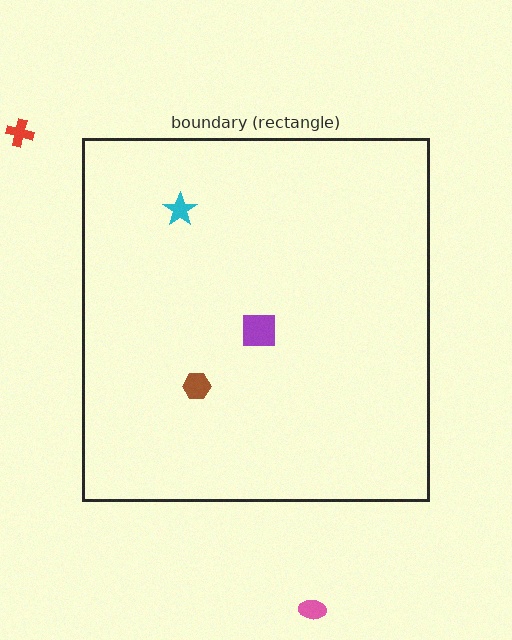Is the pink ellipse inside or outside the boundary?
Outside.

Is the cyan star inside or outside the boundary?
Inside.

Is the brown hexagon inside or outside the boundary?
Inside.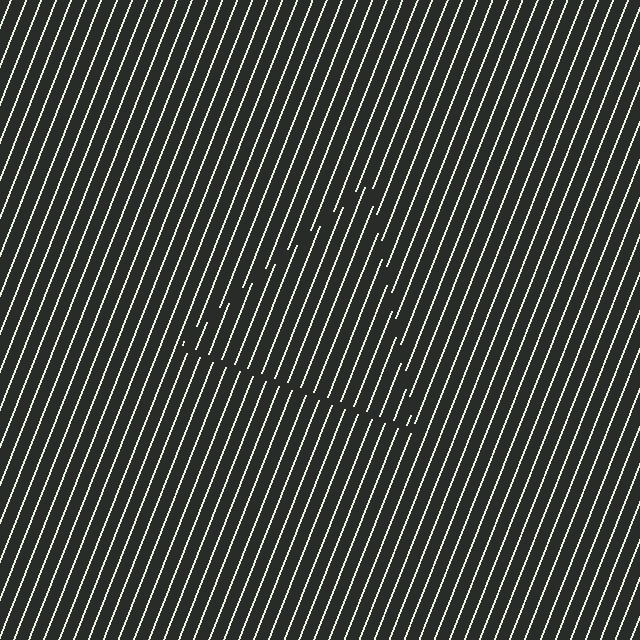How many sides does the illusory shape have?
3 sides — the line-ends trace a triangle.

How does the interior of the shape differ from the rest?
The interior of the shape contains the same grating, shifted by half a period — the contour is defined by the phase discontinuity where line-ends from the inner and outer gratings abut.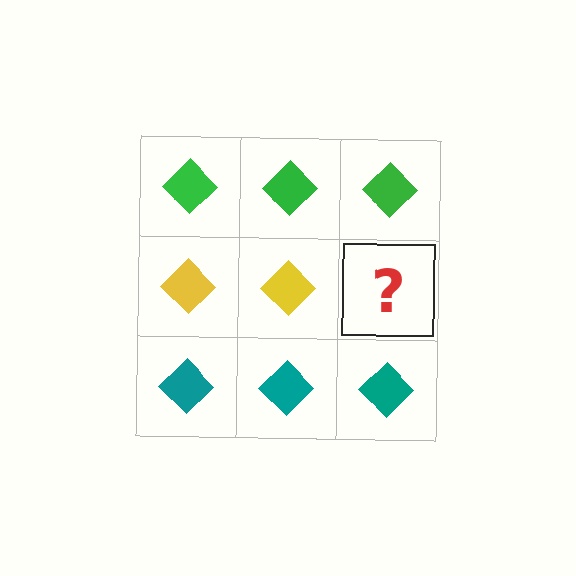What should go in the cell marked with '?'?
The missing cell should contain a yellow diamond.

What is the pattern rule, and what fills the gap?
The rule is that each row has a consistent color. The gap should be filled with a yellow diamond.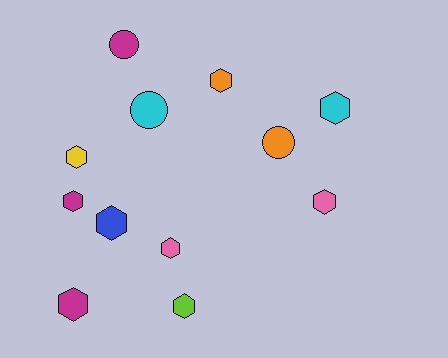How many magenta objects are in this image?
There are 3 magenta objects.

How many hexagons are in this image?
There are 9 hexagons.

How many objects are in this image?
There are 12 objects.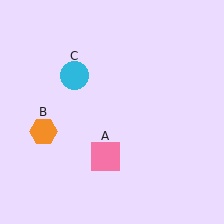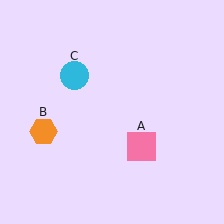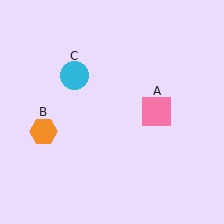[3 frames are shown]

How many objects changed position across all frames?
1 object changed position: pink square (object A).